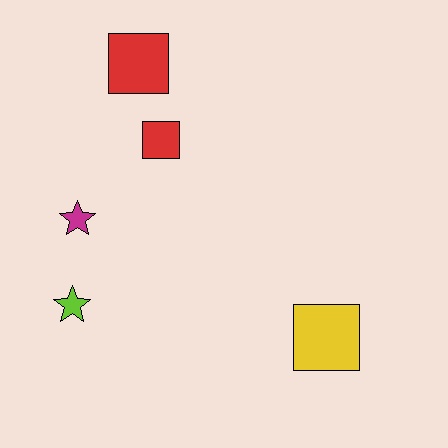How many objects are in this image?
There are 5 objects.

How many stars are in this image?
There are 2 stars.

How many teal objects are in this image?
There are no teal objects.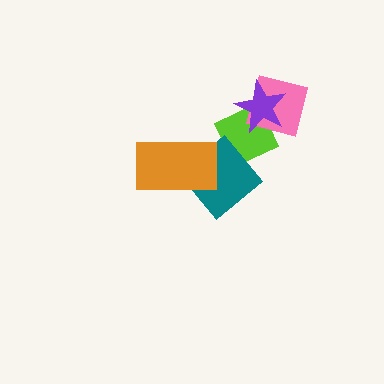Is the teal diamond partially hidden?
Yes, it is partially covered by another shape.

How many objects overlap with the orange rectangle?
1 object overlaps with the orange rectangle.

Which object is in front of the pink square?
The purple star is in front of the pink square.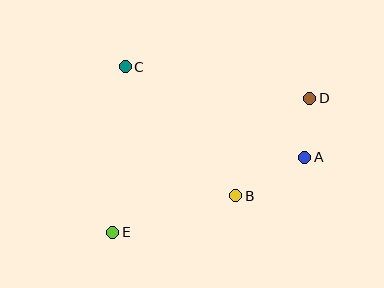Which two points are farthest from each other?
Points D and E are farthest from each other.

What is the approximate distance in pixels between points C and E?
The distance between C and E is approximately 166 pixels.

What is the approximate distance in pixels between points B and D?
The distance between B and D is approximately 122 pixels.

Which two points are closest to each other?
Points A and D are closest to each other.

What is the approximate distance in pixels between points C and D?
The distance between C and D is approximately 187 pixels.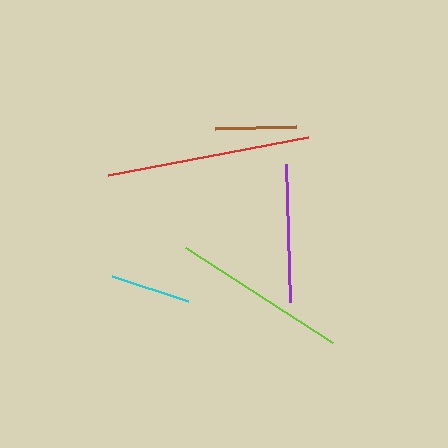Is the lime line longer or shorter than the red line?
The red line is longer than the lime line.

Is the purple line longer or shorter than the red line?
The red line is longer than the purple line.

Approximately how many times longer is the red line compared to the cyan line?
The red line is approximately 2.5 times the length of the cyan line.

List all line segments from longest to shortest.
From longest to shortest: red, lime, purple, brown, cyan.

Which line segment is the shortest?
The cyan line is the shortest at approximately 81 pixels.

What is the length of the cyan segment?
The cyan segment is approximately 81 pixels long.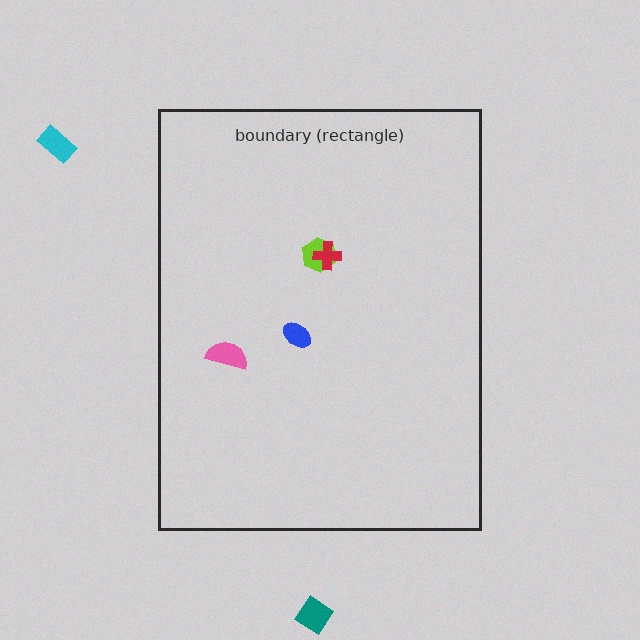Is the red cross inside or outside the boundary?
Inside.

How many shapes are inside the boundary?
4 inside, 2 outside.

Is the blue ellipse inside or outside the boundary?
Inside.